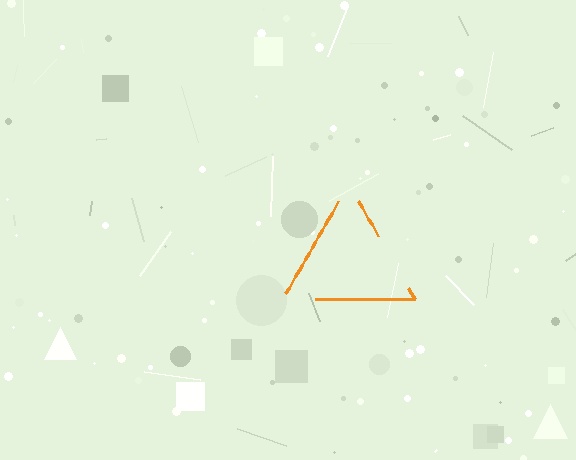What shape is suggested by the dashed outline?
The dashed outline suggests a triangle.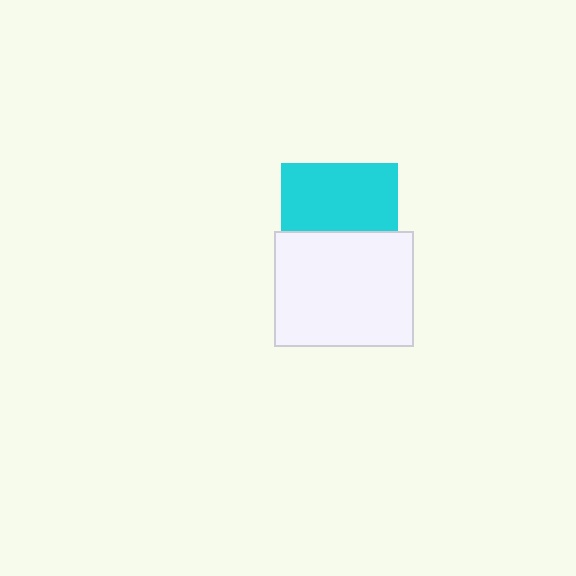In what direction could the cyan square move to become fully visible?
The cyan square could move up. That would shift it out from behind the white rectangle entirely.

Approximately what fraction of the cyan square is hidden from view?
Roughly 41% of the cyan square is hidden behind the white rectangle.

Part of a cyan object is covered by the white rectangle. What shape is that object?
It is a square.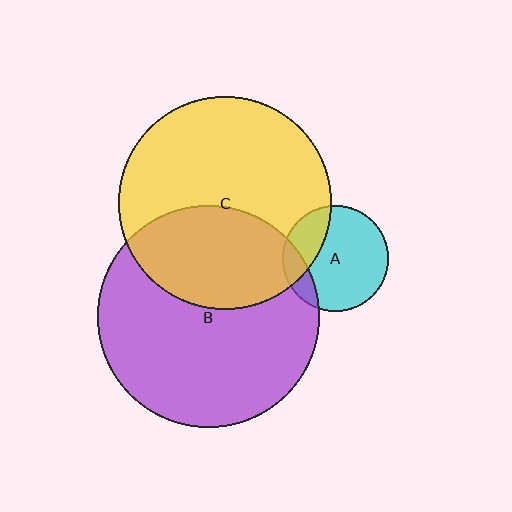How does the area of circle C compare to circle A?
Approximately 4.0 times.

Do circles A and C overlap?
Yes.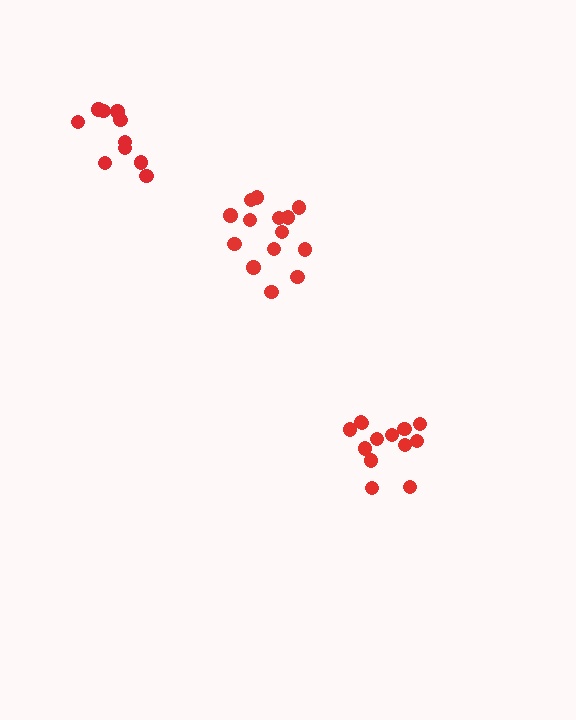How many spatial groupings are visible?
There are 3 spatial groupings.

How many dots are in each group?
Group 1: 10 dots, Group 2: 13 dots, Group 3: 14 dots (37 total).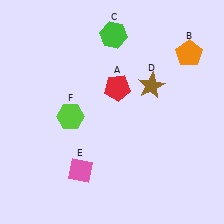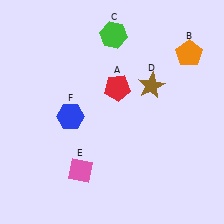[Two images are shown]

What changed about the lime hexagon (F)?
In Image 1, F is lime. In Image 2, it changed to blue.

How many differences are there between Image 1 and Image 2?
There is 1 difference between the two images.